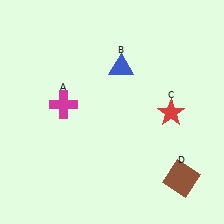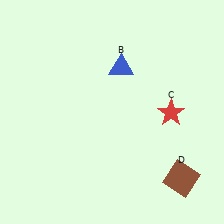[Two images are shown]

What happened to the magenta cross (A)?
The magenta cross (A) was removed in Image 2. It was in the top-left area of Image 1.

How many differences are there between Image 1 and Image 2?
There is 1 difference between the two images.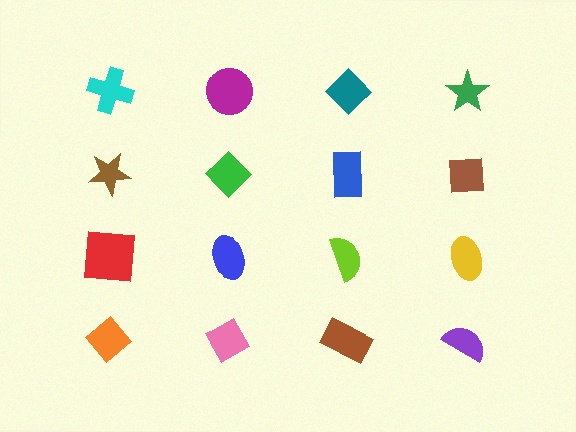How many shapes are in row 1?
4 shapes.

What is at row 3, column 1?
A red square.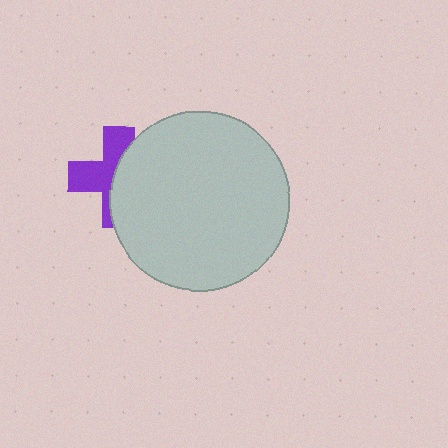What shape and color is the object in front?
The object in front is a light gray circle.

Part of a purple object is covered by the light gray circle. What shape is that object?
It is a cross.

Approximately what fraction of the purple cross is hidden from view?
Roughly 51% of the purple cross is hidden behind the light gray circle.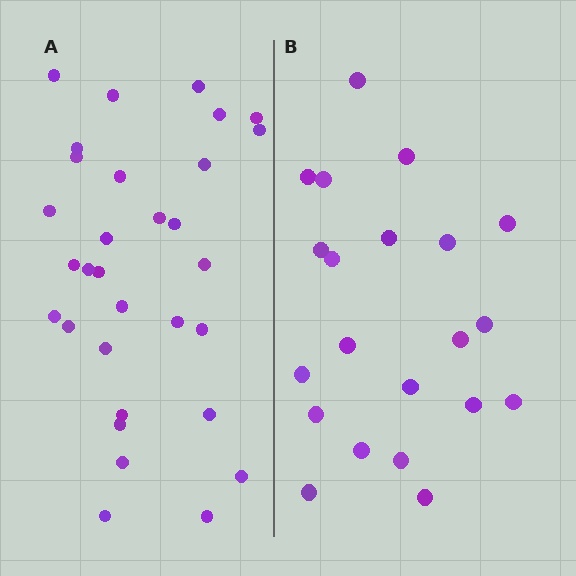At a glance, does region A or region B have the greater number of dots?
Region A (the left region) has more dots.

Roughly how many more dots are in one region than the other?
Region A has roughly 10 or so more dots than region B.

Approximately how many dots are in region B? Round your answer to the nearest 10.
About 20 dots. (The exact count is 21, which rounds to 20.)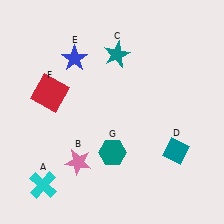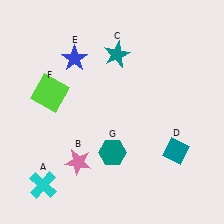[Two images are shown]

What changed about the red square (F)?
In Image 1, F is red. In Image 2, it changed to lime.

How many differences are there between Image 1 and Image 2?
There is 1 difference between the two images.